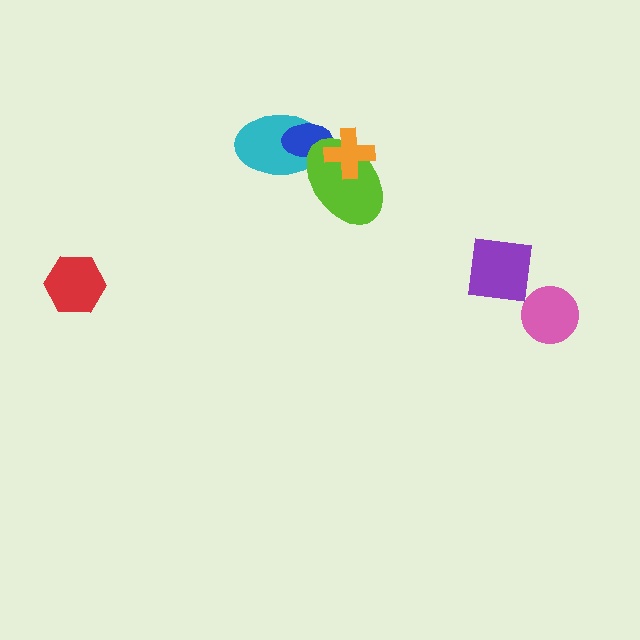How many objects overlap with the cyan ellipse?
2 objects overlap with the cyan ellipse.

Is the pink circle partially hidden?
No, no other shape covers it.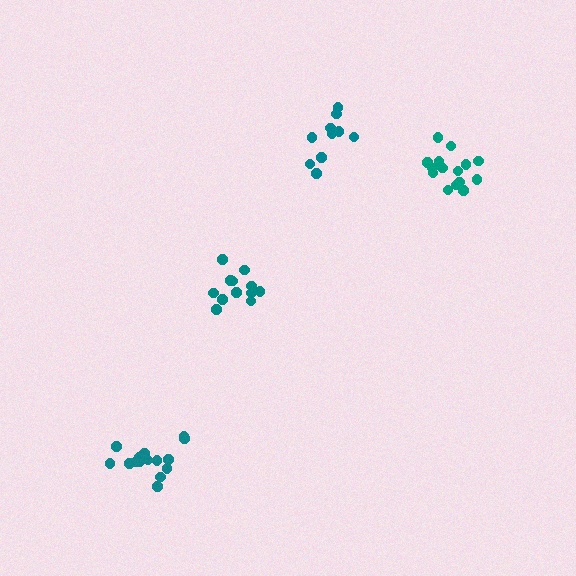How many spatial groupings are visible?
There are 4 spatial groupings.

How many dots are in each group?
Group 1: 15 dots, Group 2: 12 dots, Group 3: 15 dots, Group 4: 10 dots (52 total).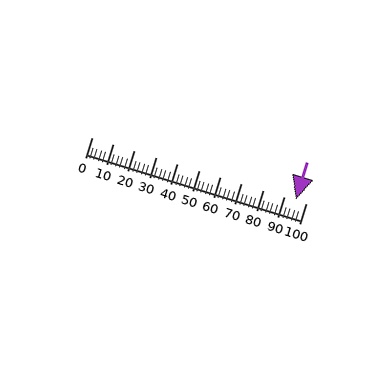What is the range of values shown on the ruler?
The ruler shows values from 0 to 100.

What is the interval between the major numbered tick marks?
The major tick marks are spaced 10 units apart.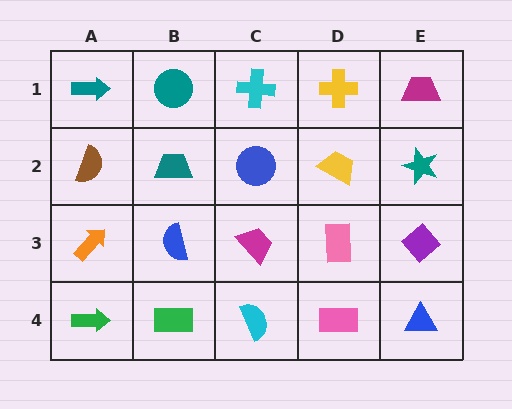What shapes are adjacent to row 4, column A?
An orange arrow (row 3, column A), a green rectangle (row 4, column B).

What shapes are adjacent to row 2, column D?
A yellow cross (row 1, column D), a pink rectangle (row 3, column D), a blue circle (row 2, column C), a teal star (row 2, column E).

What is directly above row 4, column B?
A blue semicircle.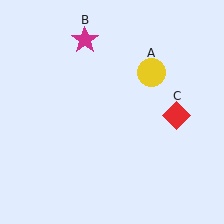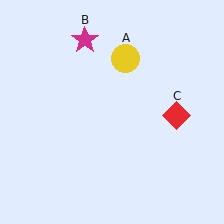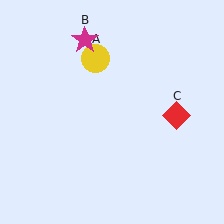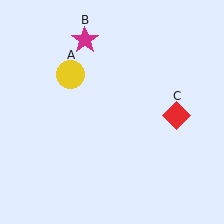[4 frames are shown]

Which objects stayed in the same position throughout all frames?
Magenta star (object B) and red diamond (object C) remained stationary.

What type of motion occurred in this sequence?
The yellow circle (object A) rotated counterclockwise around the center of the scene.